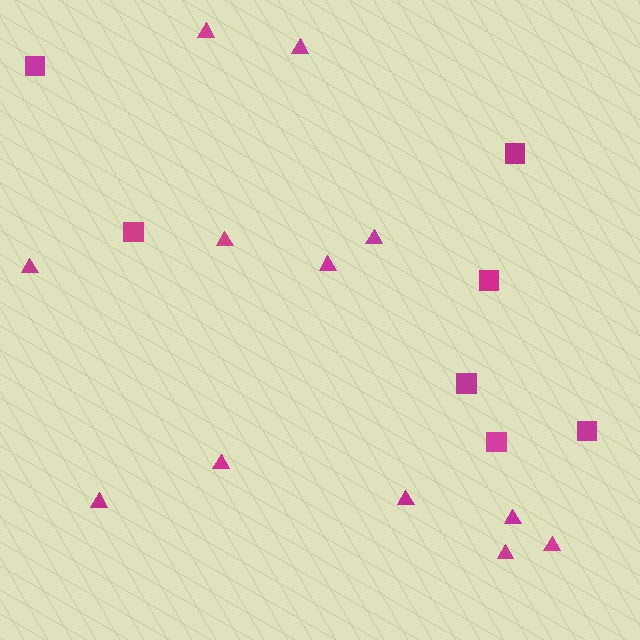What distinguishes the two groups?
There are 2 groups: one group of triangles (12) and one group of squares (7).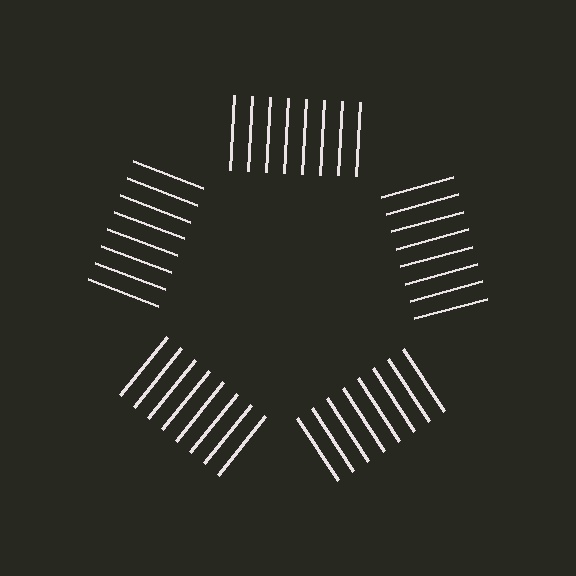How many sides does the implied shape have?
5 sides — the line-ends trace a pentagon.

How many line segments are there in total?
40 — 8 along each of the 5 edges.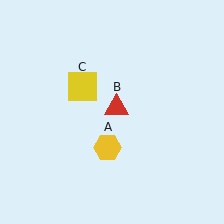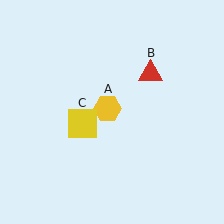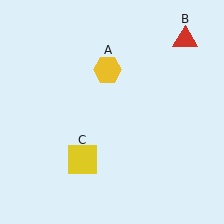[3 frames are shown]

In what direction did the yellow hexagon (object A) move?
The yellow hexagon (object A) moved up.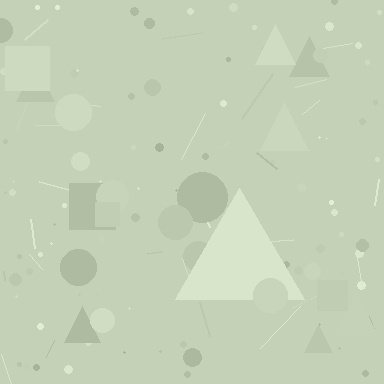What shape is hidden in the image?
A triangle is hidden in the image.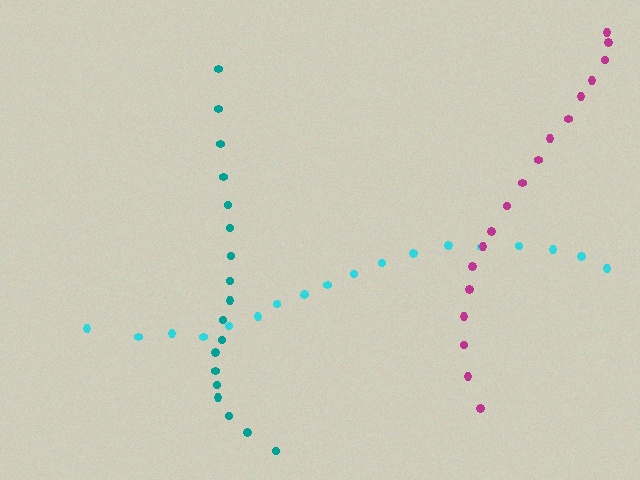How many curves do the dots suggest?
There are 3 distinct paths.